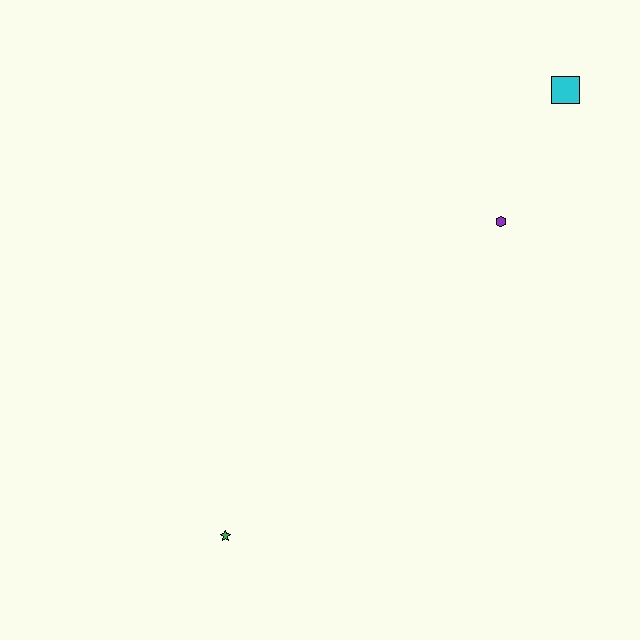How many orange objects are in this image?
There are no orange objects.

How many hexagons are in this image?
There is 1 hexagon.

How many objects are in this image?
There are 3 objects.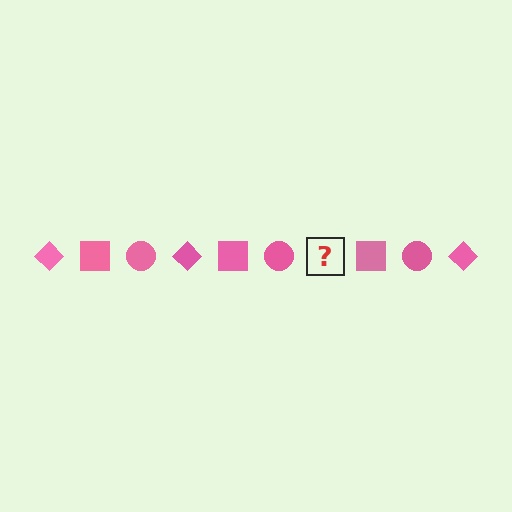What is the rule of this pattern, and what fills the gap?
The rule is that the pattern cycles through diamond, square, circle shapes in pink. The gap should be filled with a pink diamond.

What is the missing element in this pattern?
The missing element is a pink diamond.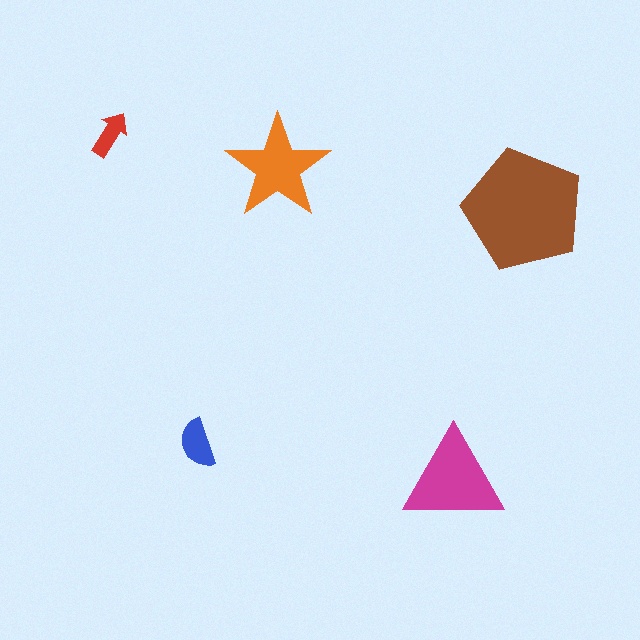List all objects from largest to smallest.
The brown pentagon, the magenta triangle, the orange star, the blue semicircle, the red arrow.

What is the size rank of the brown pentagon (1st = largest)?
1st.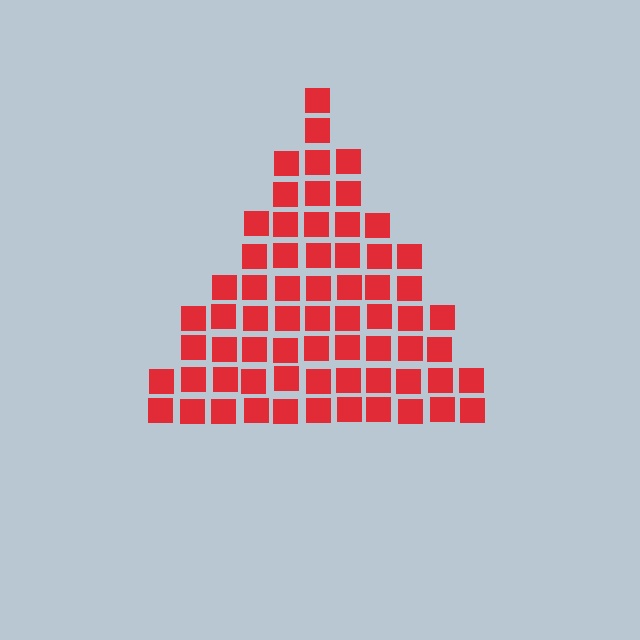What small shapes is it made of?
It is made of small squares.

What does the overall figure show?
The overall figure shows a triangle.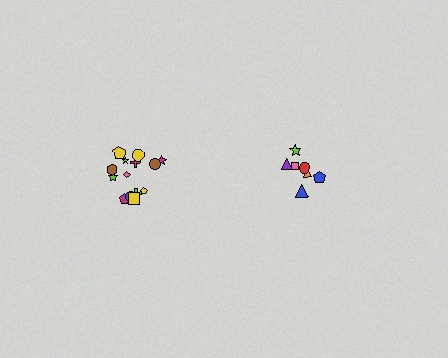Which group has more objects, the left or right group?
The left group.